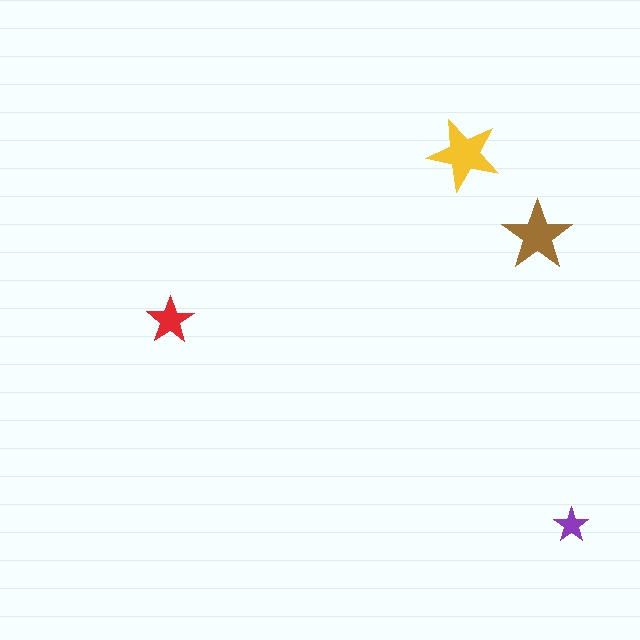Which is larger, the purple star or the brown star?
The brown one.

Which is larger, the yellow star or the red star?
The yellow one.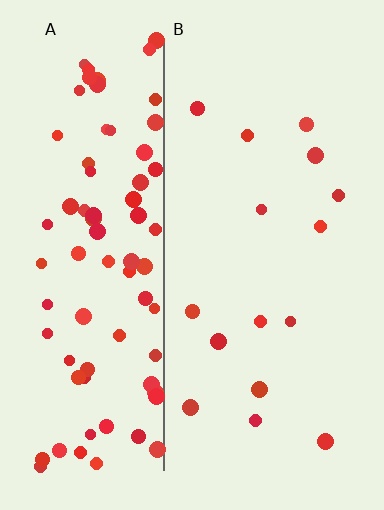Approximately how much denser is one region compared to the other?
Approximately 5.5× — region A over region B.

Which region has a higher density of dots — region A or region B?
A (the left).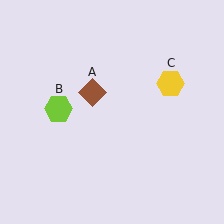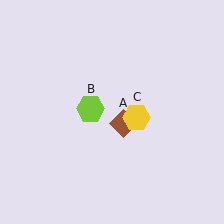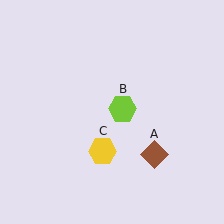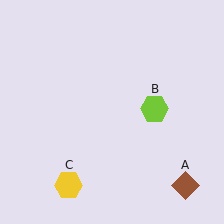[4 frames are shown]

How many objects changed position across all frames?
3 objects changed position: brown diamond (object A), lime hexagon (object B), yellow hexagon (object C).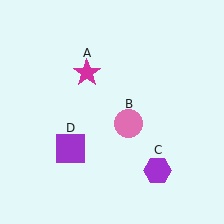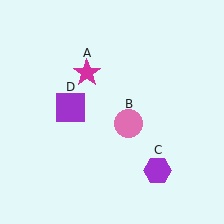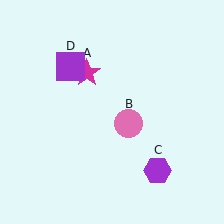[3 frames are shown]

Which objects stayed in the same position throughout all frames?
Magenta star (object A) and pink circle (object B) and purple hexagon (object C) remained stationary.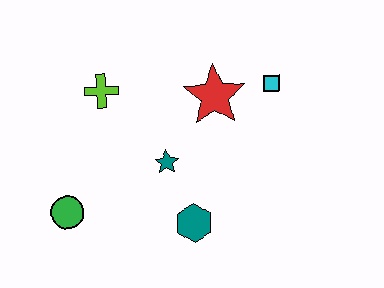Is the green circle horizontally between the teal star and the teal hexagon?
No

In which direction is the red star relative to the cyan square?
The red star is to the left of the cyan square.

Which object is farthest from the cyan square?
The green circle is farthest from the cyan square.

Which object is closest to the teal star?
The teal hexagon is closest to the teal star.